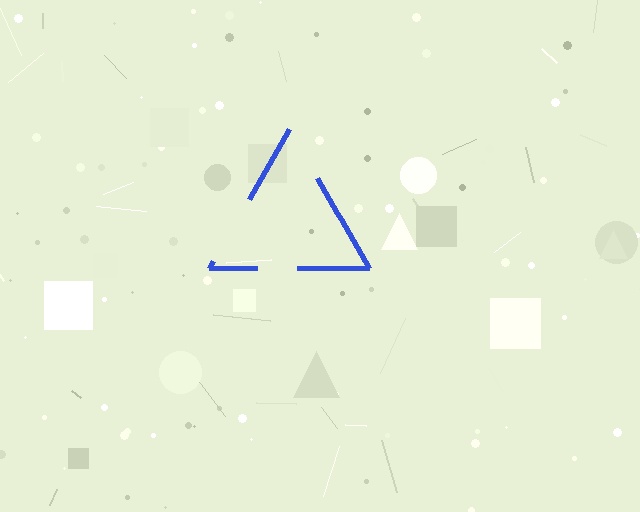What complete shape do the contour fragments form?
The contour fragments form a triangle.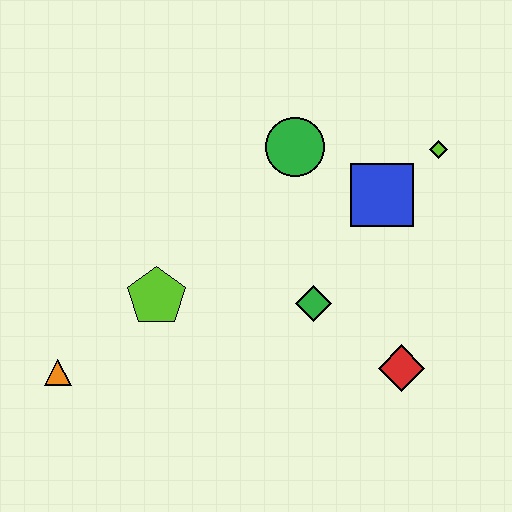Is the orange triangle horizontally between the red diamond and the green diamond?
No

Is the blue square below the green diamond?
No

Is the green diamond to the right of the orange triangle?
Yes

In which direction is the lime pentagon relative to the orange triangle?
The lime pentagon is to the right of the orange triangle.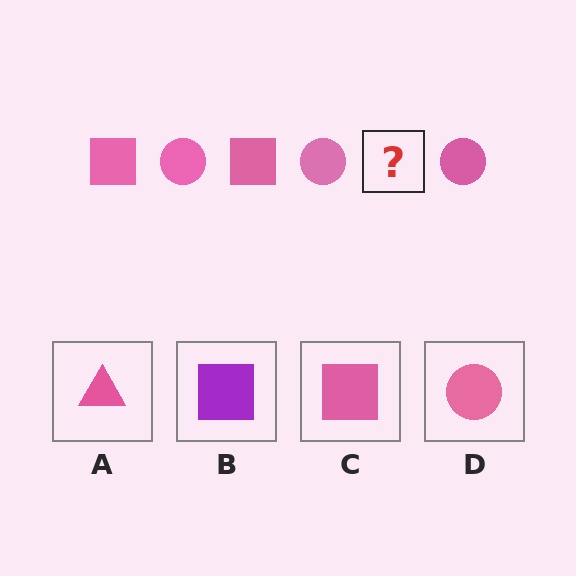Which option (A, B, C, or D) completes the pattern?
C.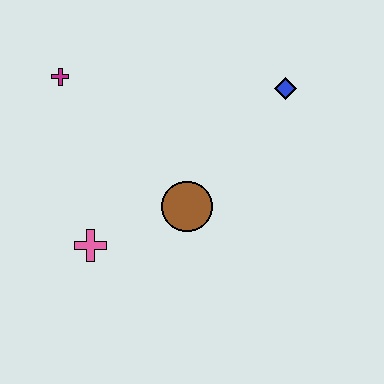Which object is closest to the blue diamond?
The brown circle is closest to the blue diamond.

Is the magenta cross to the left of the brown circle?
Yes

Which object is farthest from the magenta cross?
The blue diamond is farthest from the magenta cross.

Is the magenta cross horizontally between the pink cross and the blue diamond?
No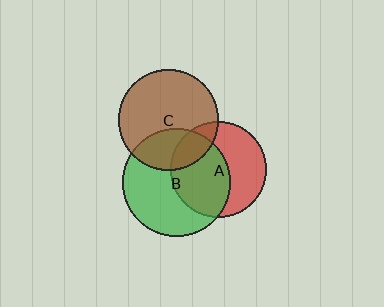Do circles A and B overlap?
Yes.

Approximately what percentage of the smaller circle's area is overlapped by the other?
Approximately 50%.